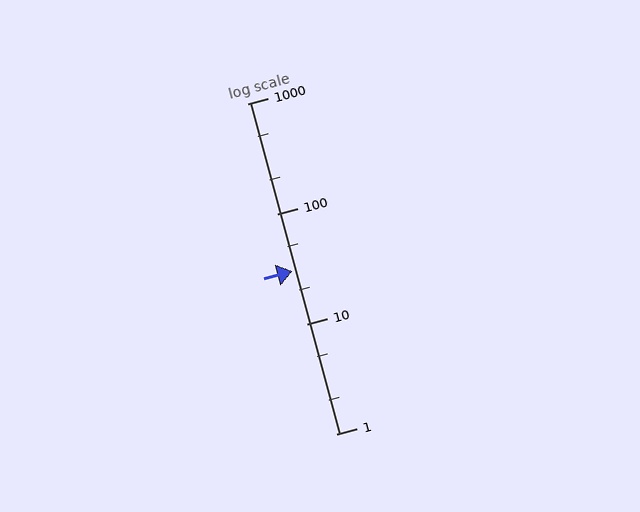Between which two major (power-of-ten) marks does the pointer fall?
The pointer is between 10 and 100.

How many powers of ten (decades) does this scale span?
The scale spans 3 decades, from 1 to 1000.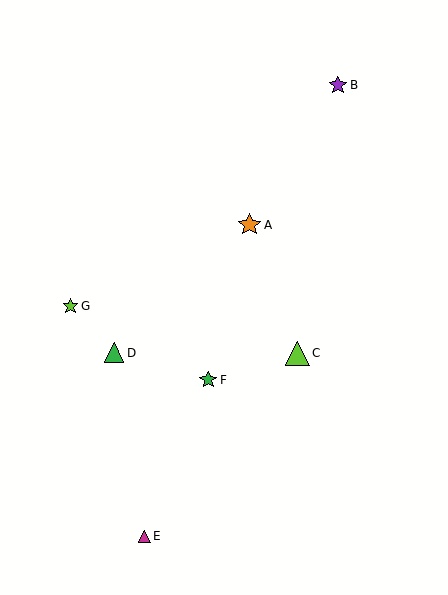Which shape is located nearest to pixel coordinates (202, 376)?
The green star (labeled F) at (208, 380) is nearest to that location.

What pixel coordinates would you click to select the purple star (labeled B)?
Click at (338, 85) to select the purple star B.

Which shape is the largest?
The lime triangle (labeled C) is the largest.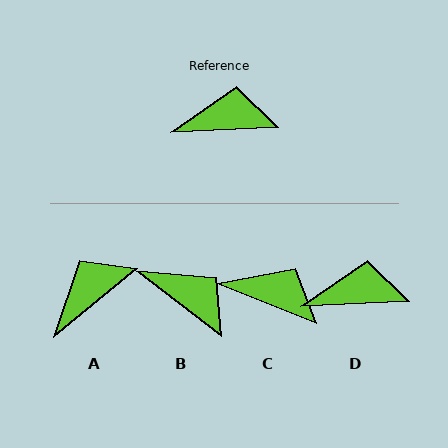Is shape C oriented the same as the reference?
No, it is off by about 24 degrees.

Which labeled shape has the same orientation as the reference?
D.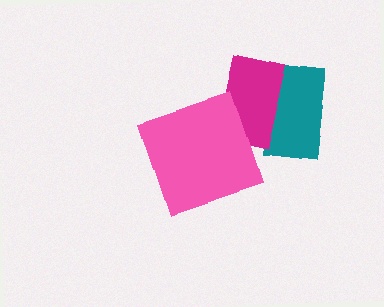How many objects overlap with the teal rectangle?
1 object overlaps with the teal rectangle.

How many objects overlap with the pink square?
1 object overlaps with the pink square.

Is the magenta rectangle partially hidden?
Yes, it is partially covered by another shape.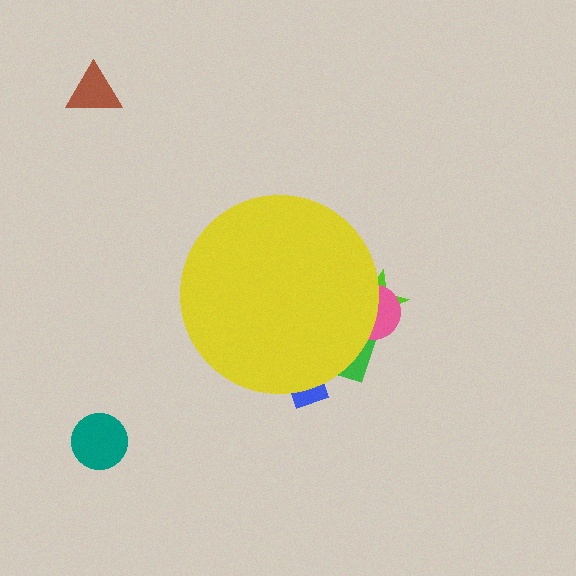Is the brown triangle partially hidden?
No, the brown triangle is fully visible.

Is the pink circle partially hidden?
Yes, the pink circle is partially hidden behind the yellow circle.